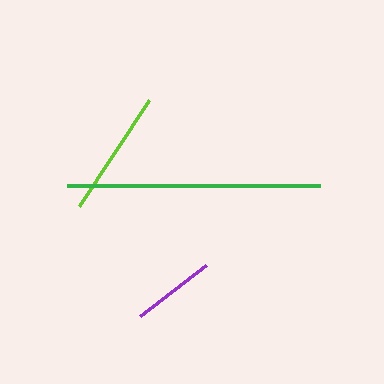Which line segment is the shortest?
The purple line is the shortest at approximately 83 pixels.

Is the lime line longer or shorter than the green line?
The green line is longer than the lime line.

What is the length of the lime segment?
The lime segment is approximately 127 pixels long.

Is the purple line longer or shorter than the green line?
The green line is longer than the purple line.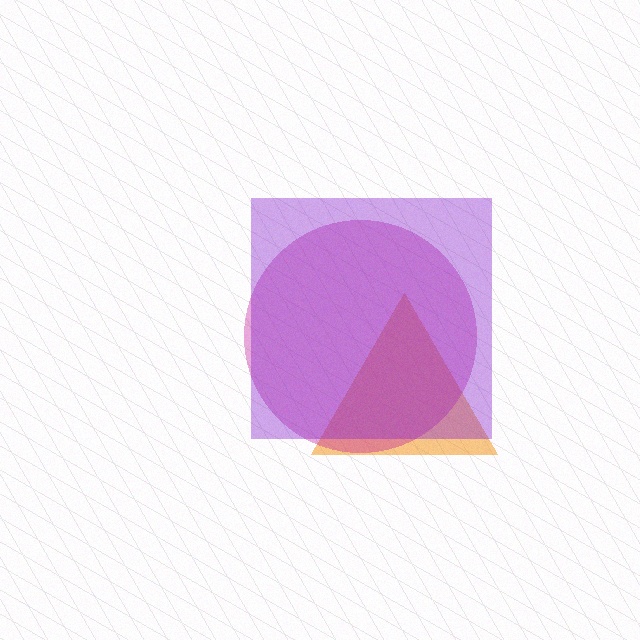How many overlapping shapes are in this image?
There are 3 overlapping shapes in the image.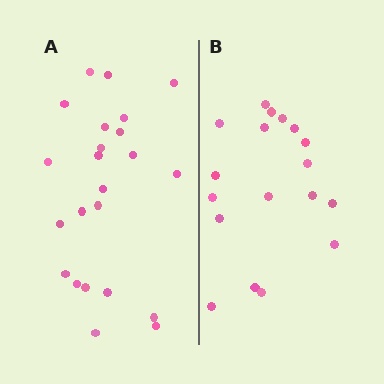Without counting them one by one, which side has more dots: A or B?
Region A (the left region) has more dots.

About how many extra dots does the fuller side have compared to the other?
Region A has about 5 more dots than region B.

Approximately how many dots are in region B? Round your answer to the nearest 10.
About 20 dots. (The exact count is 18, which rounds to 20.)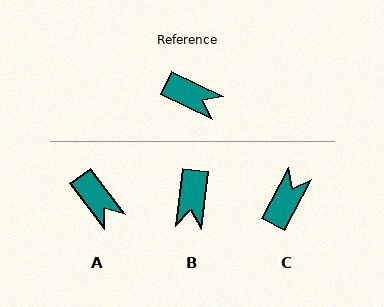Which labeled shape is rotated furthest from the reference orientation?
C, about 87 degrees away.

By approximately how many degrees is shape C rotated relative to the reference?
Approximately 87 degrees counter-clockwise.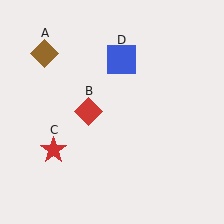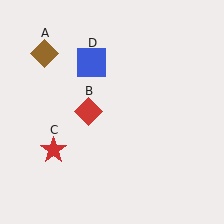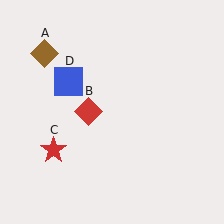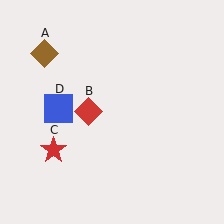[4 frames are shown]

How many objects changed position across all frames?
1 object changed position: blue square (object D).